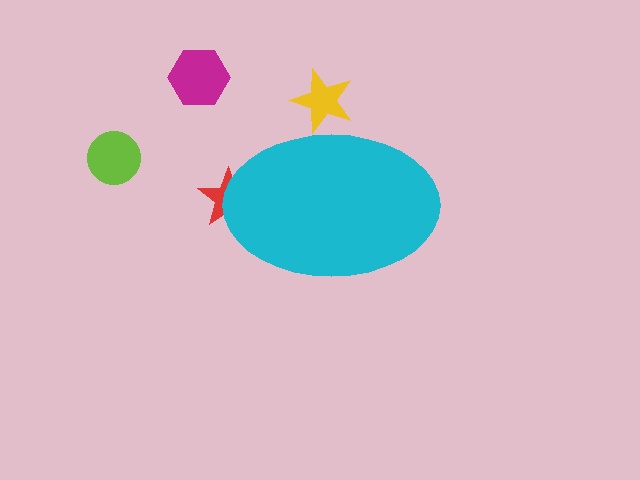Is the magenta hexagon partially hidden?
No, the magenta hexagon is fully visible.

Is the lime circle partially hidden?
No, the lime circle is fully visible.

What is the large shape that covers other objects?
A cyan ellipse.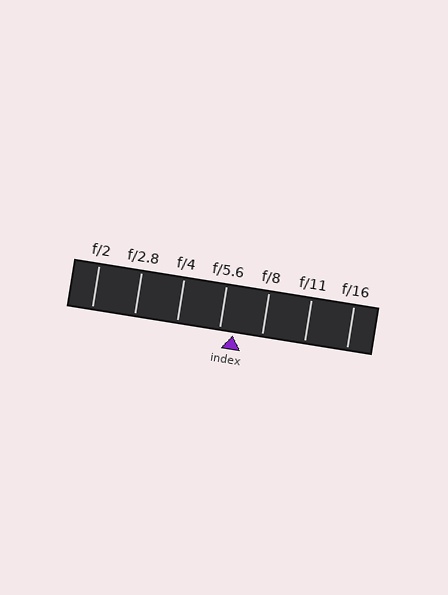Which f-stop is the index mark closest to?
The index mark is closest to f/5.6.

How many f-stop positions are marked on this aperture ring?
There are 7 f-stop positions marked.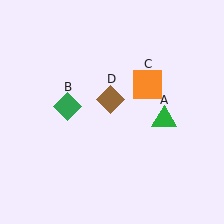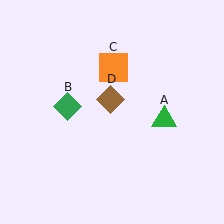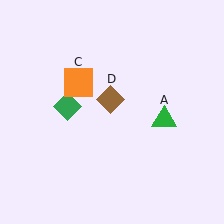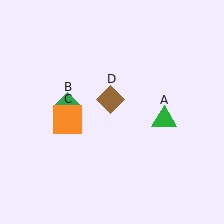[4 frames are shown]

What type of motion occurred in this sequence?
The orange square (object C) rotated counterclockwise around the center of the scene.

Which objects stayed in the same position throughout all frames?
Green triangle (object A) and green diamond (object B) and brown diamond (object D) remained stationary.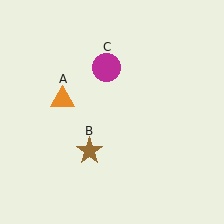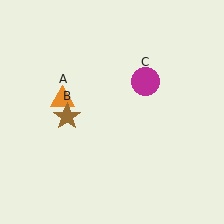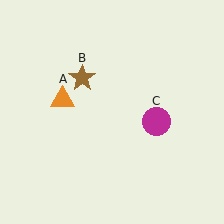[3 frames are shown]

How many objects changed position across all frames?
2 objects changed position: brown star (object B), magenta circle (object C).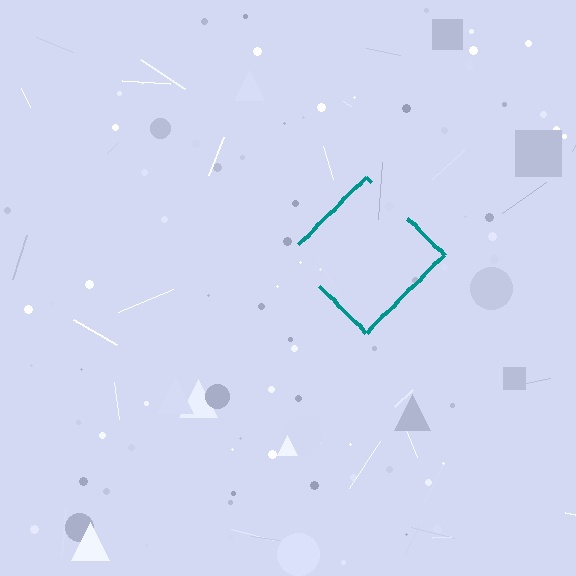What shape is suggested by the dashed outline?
The dashed outline suggests a diamond.